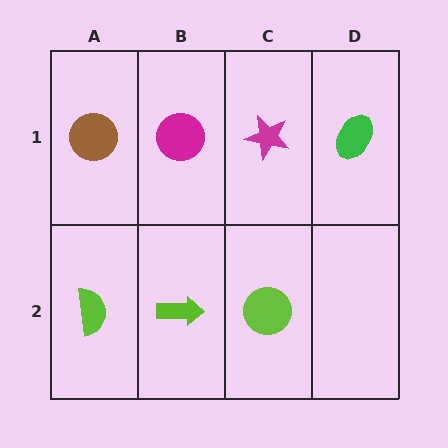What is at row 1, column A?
A brown circle.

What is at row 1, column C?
A magenta star.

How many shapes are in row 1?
4 shapes.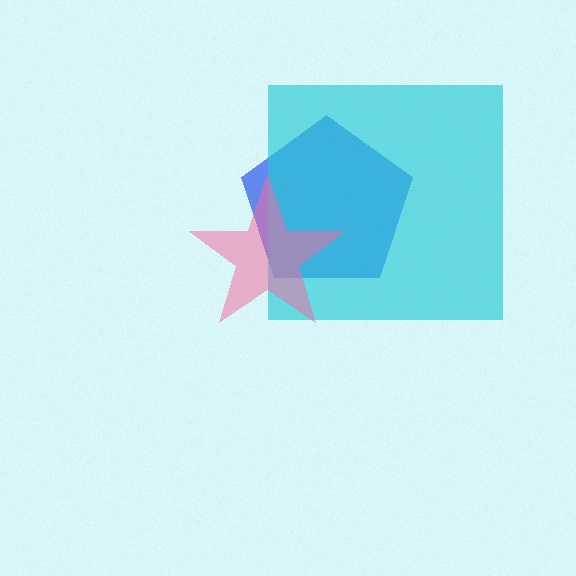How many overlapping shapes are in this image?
There are 3 overlapping shapes in the image.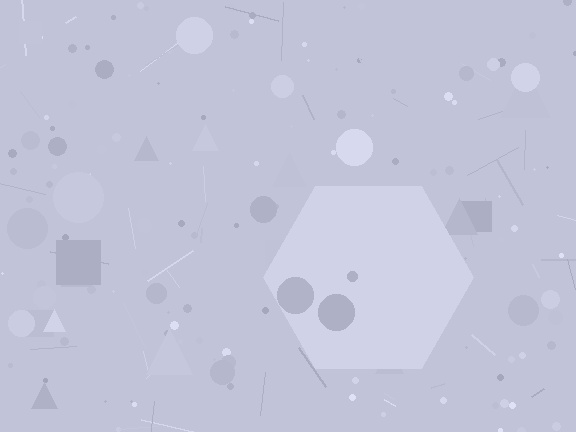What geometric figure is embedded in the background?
A hexagon is embedded in the background.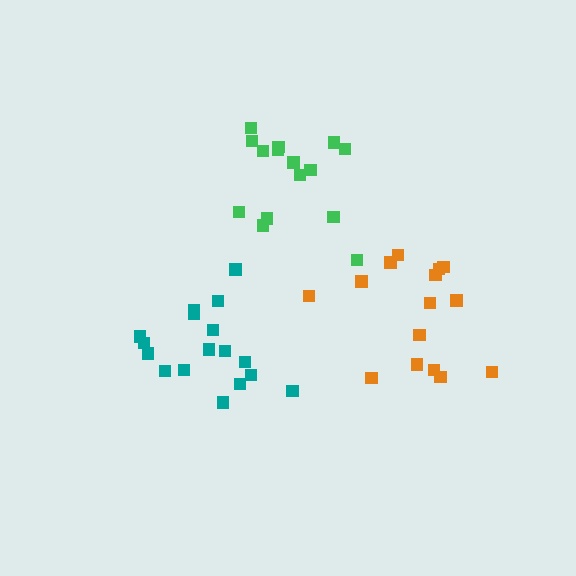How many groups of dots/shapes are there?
There are 3 groups.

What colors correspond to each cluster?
The clusters are colored: teal, green, orange.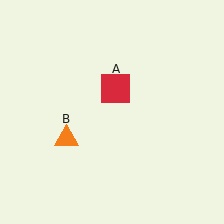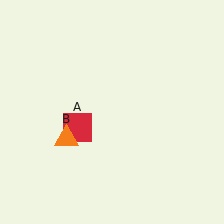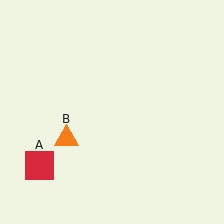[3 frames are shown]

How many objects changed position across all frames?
1 object changed position: red square (object A).